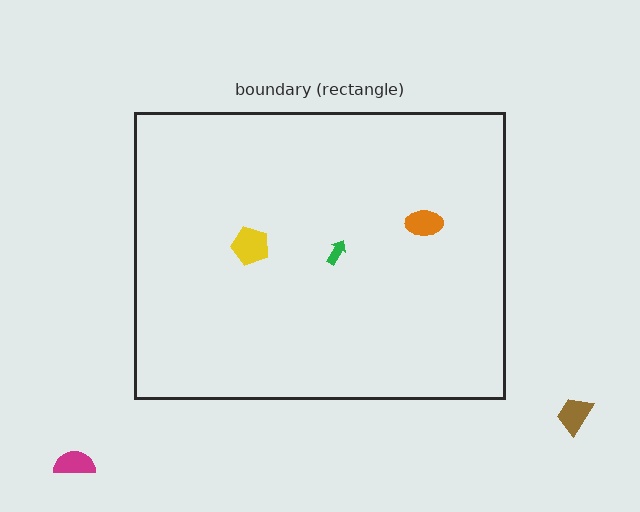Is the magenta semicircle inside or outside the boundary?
Outside.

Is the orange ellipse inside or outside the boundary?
Inside.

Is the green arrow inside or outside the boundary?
Inside.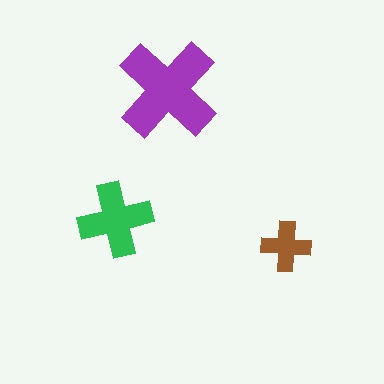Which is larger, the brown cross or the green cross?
The green one.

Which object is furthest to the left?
The green cross is leftmost.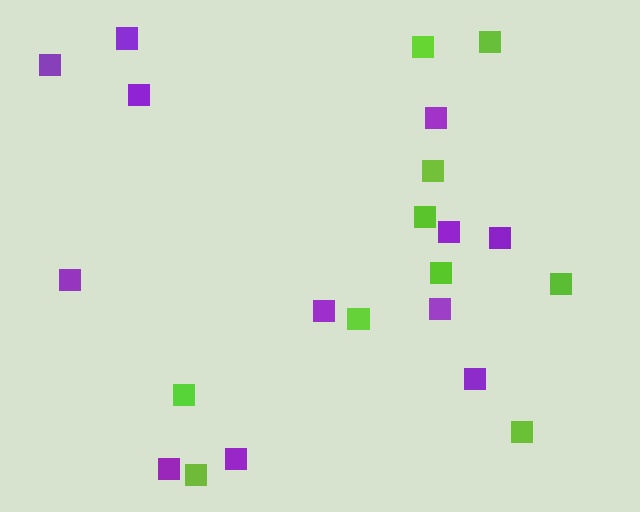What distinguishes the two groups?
There are 2 groups: one group of lime squares (10) and one group of purple squares (12).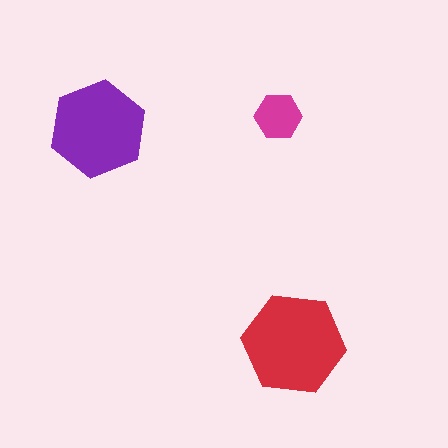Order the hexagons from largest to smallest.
the red one, the purple one, the magenta one.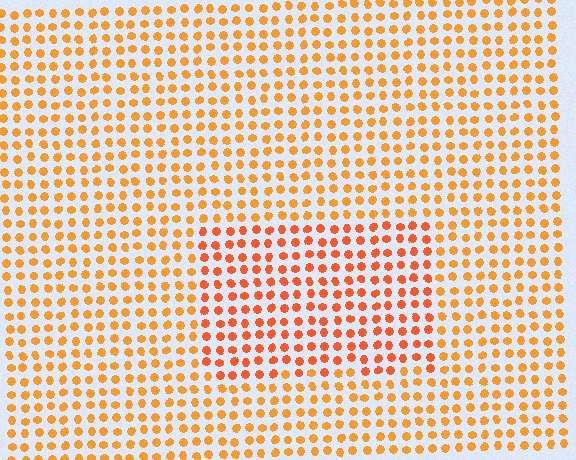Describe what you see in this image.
The image is filled with small orange elements in a uniform arrangement. A rectangle-shaped region is visible where the elements are tinted to a slightly different hue, forming a subtle color boundary.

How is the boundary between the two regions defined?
The boundary is defined purely by a slight shift in hue (about 19 degrees). Spacing, size, and orientation are identical on both sides.